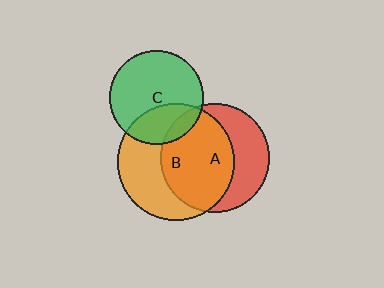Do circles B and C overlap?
Yes.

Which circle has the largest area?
Circle B (orange).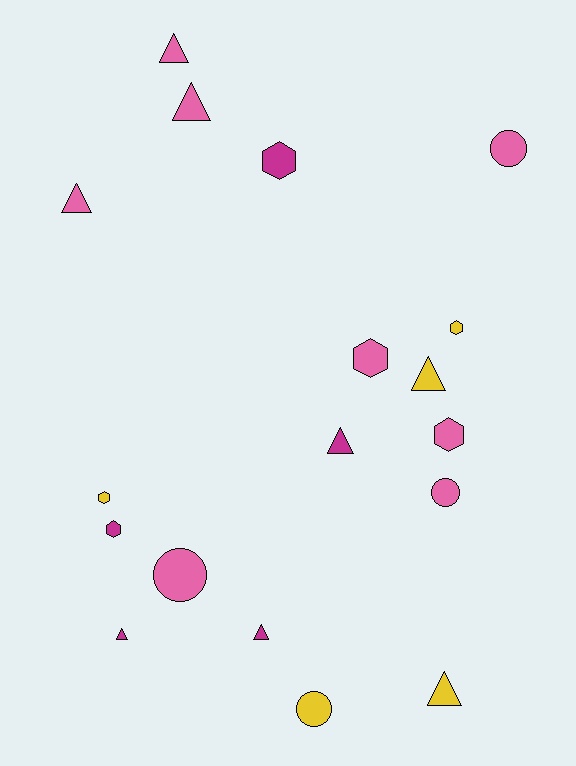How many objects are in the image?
There are 18 objects.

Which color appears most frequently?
Pink, with 8 objects.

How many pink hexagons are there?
There are 2 pink hexagons.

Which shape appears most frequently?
Triangle, with 8 objects.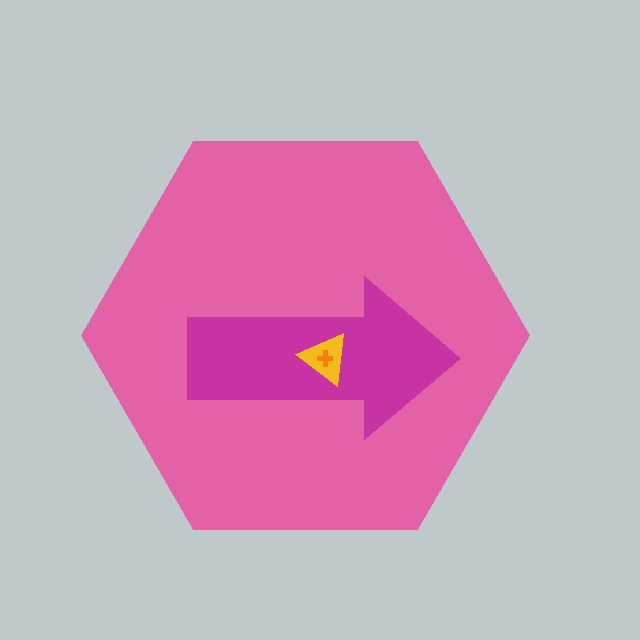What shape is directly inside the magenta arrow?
The yellow triangle.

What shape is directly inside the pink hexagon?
The magenta arrow.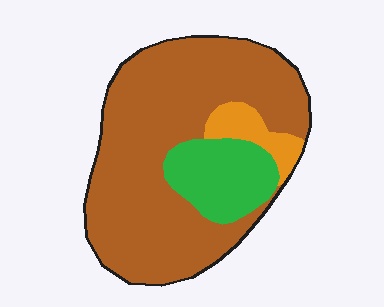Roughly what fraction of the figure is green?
Green covers 17% of the figure.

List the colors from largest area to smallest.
From largest to smallest: brown, green, orange.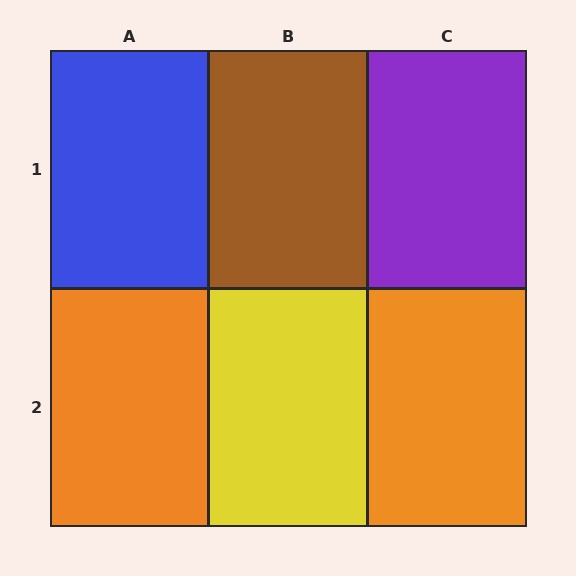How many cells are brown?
1 cell is brown.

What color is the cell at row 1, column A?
Blue.